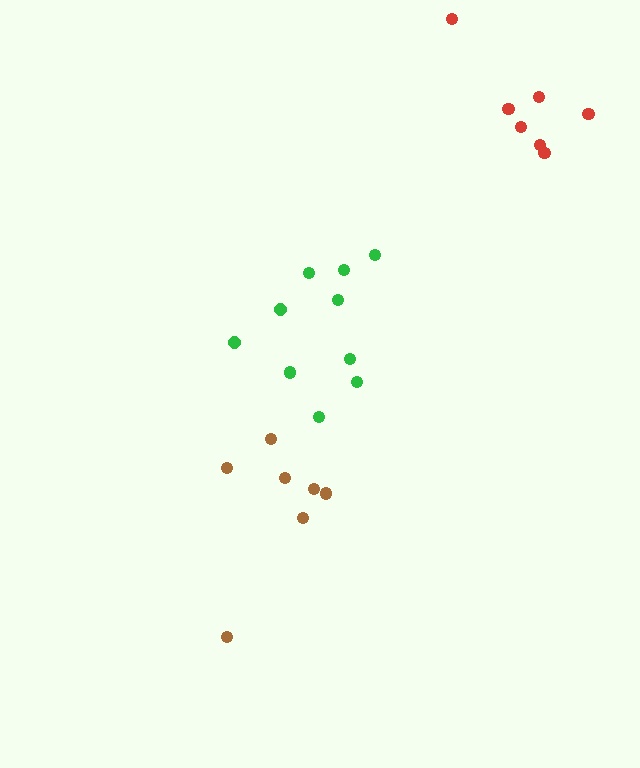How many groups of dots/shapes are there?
There are 3 groups.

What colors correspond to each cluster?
The clusters are colored: brown, green, red.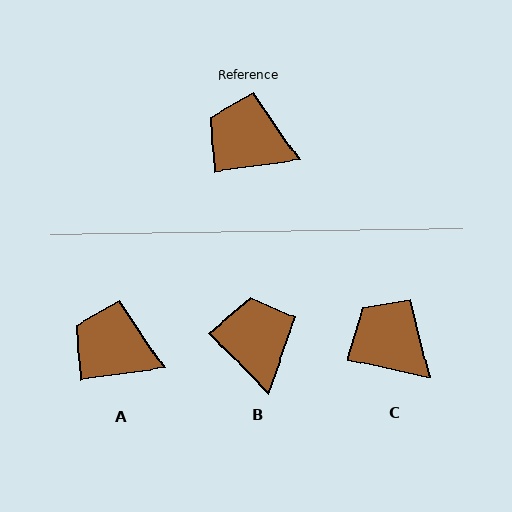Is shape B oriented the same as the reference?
No, it is off by about 54 degrees.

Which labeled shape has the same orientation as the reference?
A.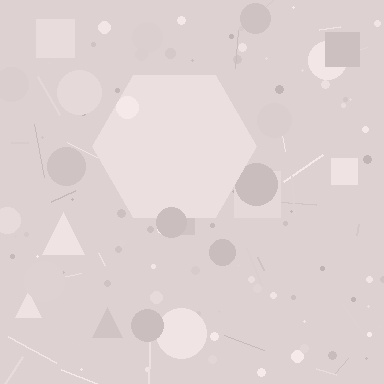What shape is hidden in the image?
A hexagon is hidden in the image.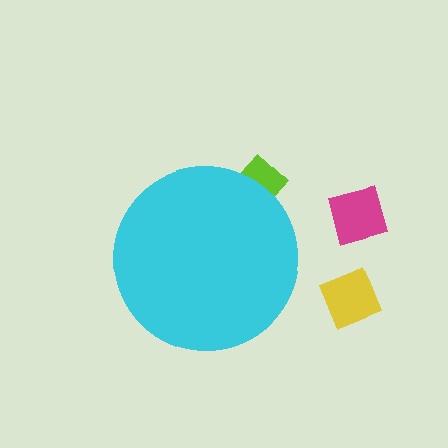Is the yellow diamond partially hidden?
No, the yellow diamond is fully visible.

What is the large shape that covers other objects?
A cyan circle.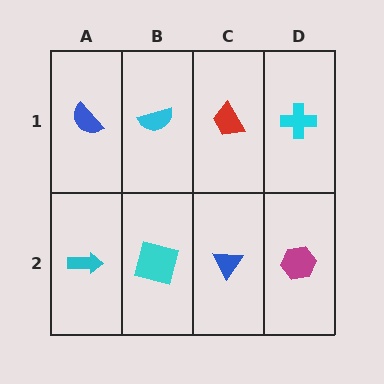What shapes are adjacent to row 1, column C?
A blue triangle (row 2, column C), a cyan semicircle (row 1, column B), a cyan cross (row 1, column D).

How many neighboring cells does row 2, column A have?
2.